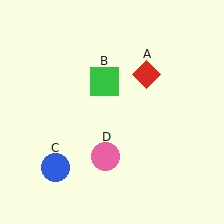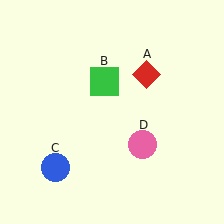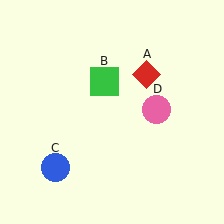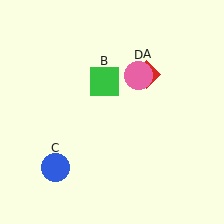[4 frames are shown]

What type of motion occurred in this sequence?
The pink circle (object D) rotated counterclockwise around the center of the scene.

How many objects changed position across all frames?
1 object changed position: pink circle (object D).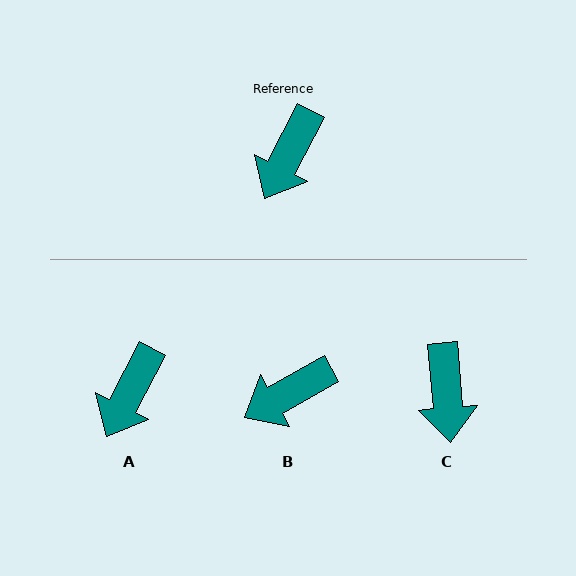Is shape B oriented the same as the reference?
No, it is off by about 33 degrees.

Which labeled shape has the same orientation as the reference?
A.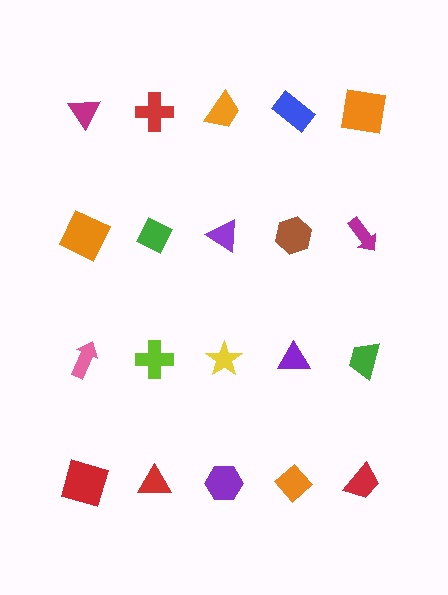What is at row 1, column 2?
A red cross.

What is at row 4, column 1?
A red square.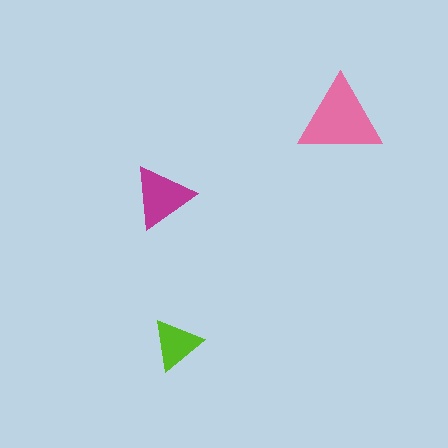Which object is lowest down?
The lime triangle is bottommost.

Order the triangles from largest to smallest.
the pink one, the magenta one, the lime one.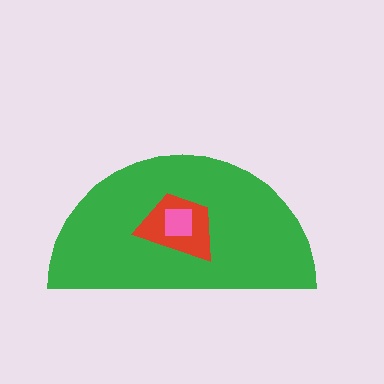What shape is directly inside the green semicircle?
The red trapezoid.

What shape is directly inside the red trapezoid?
The pink square.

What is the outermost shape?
The green semicircle.